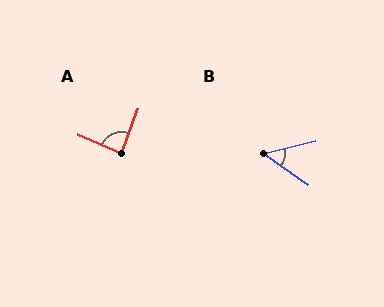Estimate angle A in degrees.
Approximately 86 degrees.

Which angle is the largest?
A, at approximately 86 degrees.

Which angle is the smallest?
B, at approximately 49 degrees.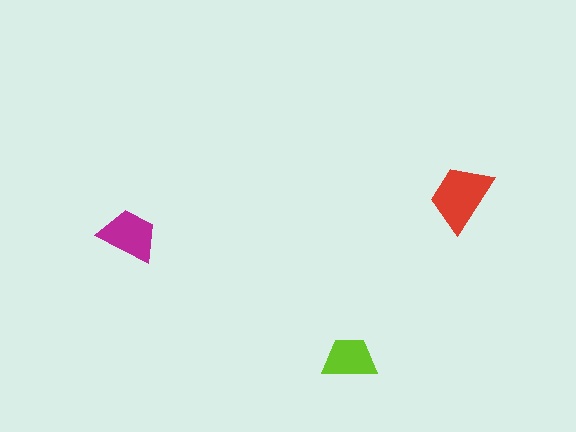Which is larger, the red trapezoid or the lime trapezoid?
The red one.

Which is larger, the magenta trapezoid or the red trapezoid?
The red one.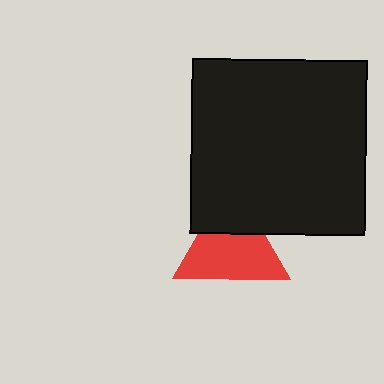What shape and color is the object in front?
The object in front is a black square.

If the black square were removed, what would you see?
You would see the complete red triangle.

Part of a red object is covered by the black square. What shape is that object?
It is a triangle.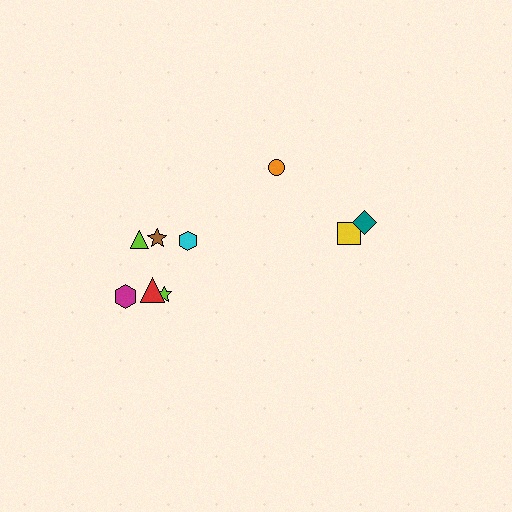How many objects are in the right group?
There are 3 objects.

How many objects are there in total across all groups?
There are 9 objects.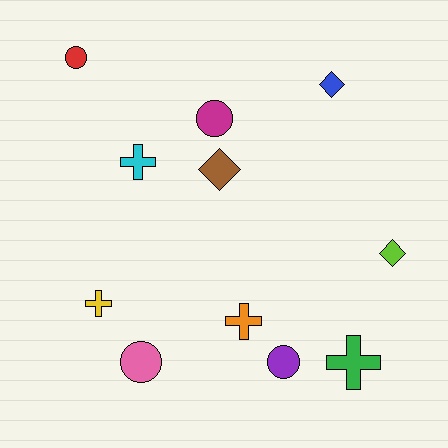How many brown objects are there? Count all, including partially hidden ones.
There is 1 brown object.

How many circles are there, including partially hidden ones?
There are 4 circles.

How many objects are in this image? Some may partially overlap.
There are 11 objects.